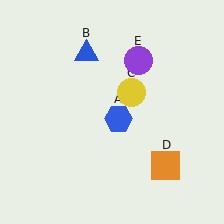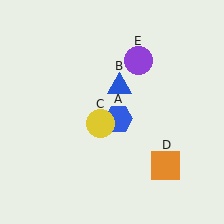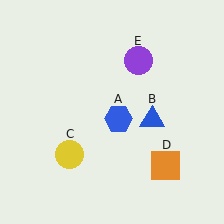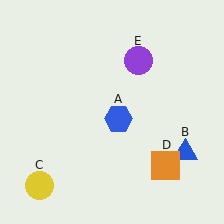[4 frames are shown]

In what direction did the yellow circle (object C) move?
The yellow circle (object C) moved down and to the left.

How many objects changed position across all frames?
2 objects changed position: blue triangle (object B), yellow circle (object C).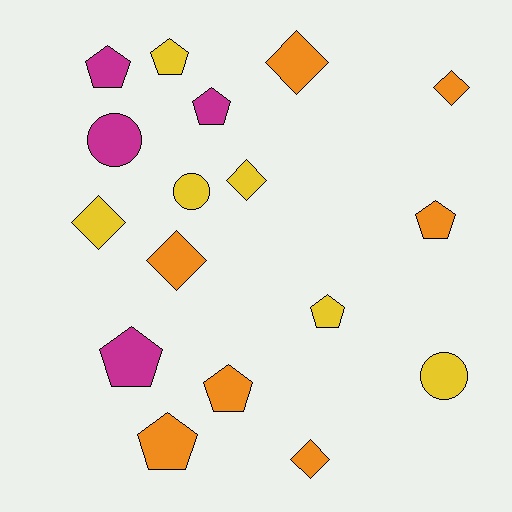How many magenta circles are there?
There is 1 magenta circle.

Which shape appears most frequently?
Pentagon, with 8 objects.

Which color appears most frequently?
Orange, with 7 objects.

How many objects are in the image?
There are 17 objects.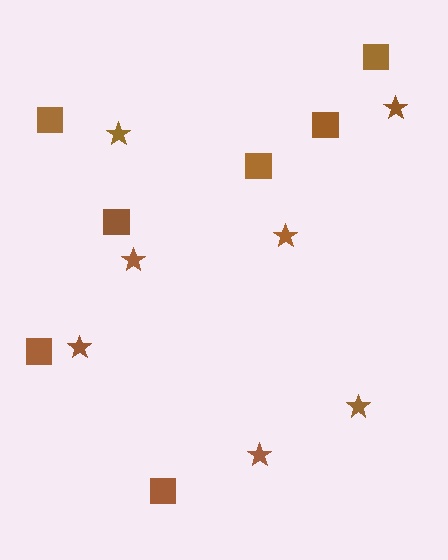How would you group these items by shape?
There are 2 groups: one group of stars (7) and one group of squares (7).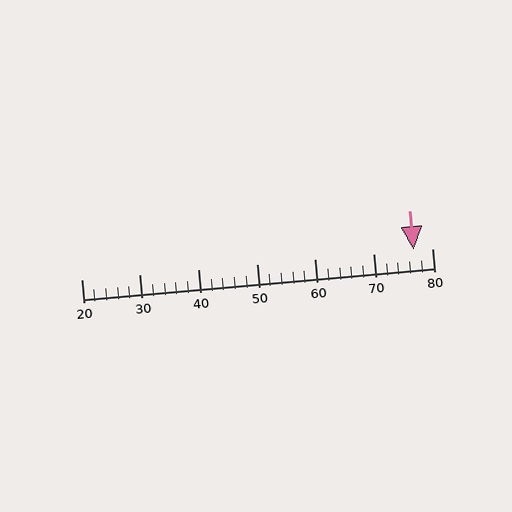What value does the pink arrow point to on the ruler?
The pink arrow points to approximately 77.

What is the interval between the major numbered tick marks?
The major tick marks are spaced 10 units apart.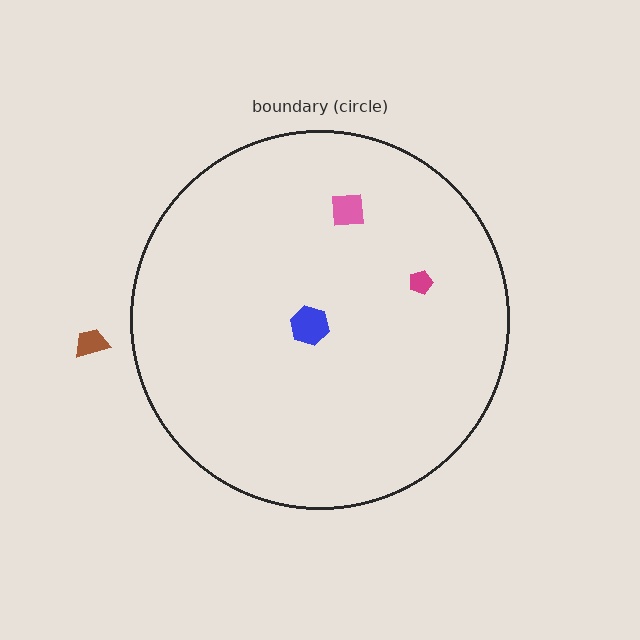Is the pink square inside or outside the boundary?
Inside.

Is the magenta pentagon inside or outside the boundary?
Inside.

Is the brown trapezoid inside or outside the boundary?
Outside.